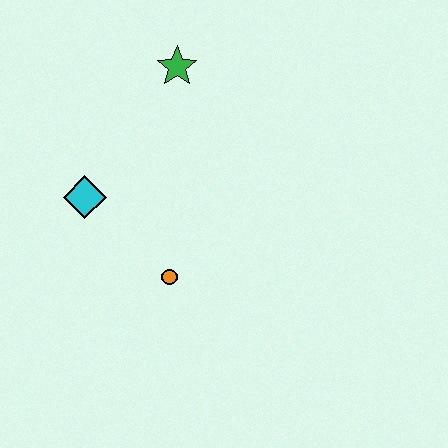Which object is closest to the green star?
The cyan diamond is closest to the green star.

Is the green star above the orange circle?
Yes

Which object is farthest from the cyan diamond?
The green star is farthest from the cyan diamond.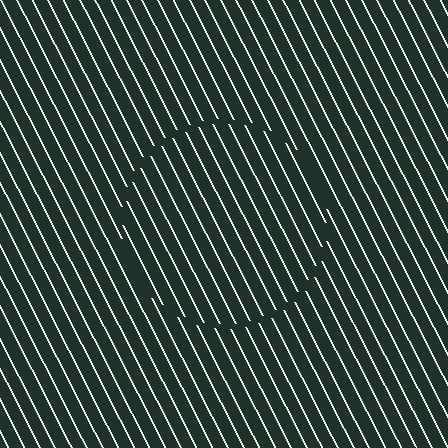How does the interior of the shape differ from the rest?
The interior of the shape contains the same grating, shifted by half a period — the contour is defined by the phase discontinuity where line-ends from the inner and outer gratings abut.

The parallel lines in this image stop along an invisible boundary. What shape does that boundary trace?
An illusory circle. The interior of the shape contains the same grating, shifted by half a period — the contour is defined by the phase discontinuity where line-ends from the inner and outer gratings abut.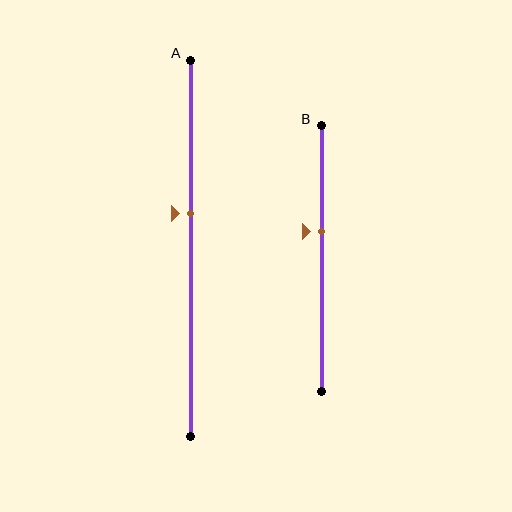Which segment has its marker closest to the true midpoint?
Segment A has its marker closest to the true midpoint.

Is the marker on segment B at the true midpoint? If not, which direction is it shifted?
No, the marker on segment B is shifted upward by about 10% of the segment length.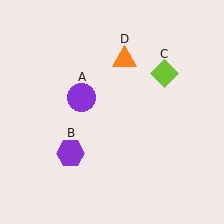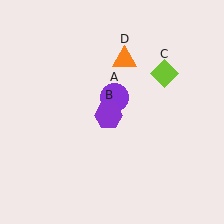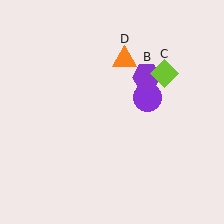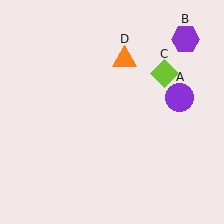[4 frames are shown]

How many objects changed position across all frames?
2 objects changed position: purple circle (object A), purple hexagon (object B).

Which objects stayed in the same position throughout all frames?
Lime diamond (object C) and orange triangle (object D) remained stationary.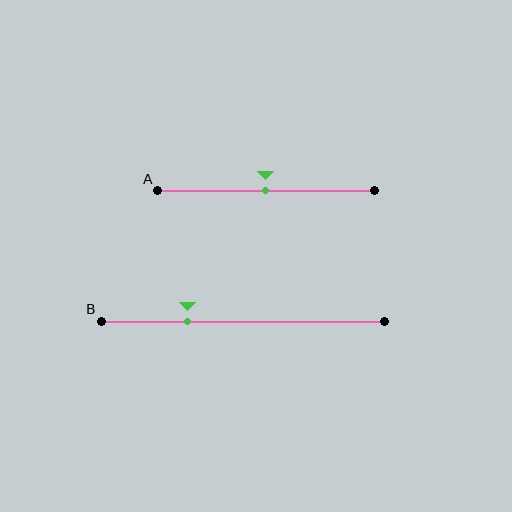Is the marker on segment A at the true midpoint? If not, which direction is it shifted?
Yes, the marker on segment A is at the true midpoint.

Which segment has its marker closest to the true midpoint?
Segment A has its marker closest to the true midpoint.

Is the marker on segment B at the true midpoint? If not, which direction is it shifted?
No, the marker on segment B is shifted to the left by about 20% of the segment length.